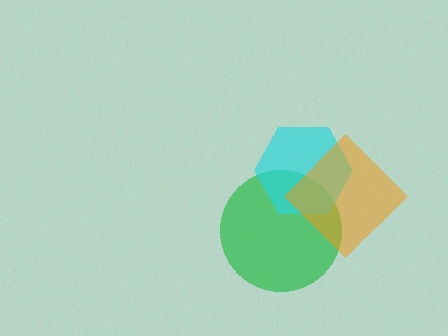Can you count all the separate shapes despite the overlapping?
Yes, there are 3 separate shapes.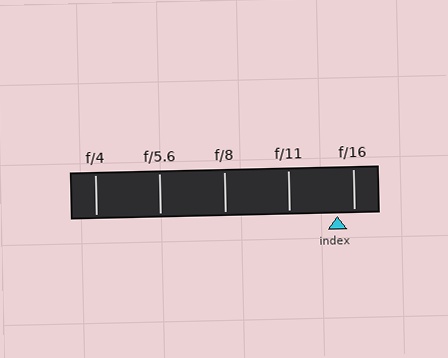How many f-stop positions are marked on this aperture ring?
There are 5 f-stop positions marked.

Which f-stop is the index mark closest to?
The index mark is closest to f/16.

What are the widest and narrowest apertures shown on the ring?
The widest aperture shown is f/4 and the narrowest is f/16.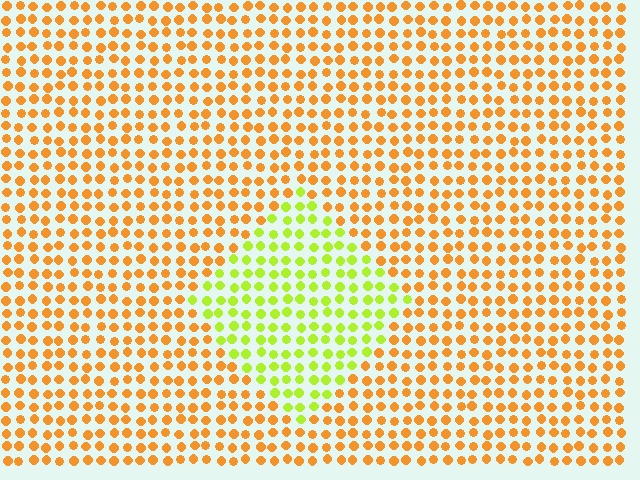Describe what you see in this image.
The image is filled with small orange elements in a uniform arrangement. A diamond-shaped region is visible where the elements are tinted to a slightly different hue, forming a subtle color boundary.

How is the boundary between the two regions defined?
The boundary is defined purely by a slight shift in hue (about 50 degrees). Spacing, size, and orientation are identical on both sides.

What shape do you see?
I see a diamond.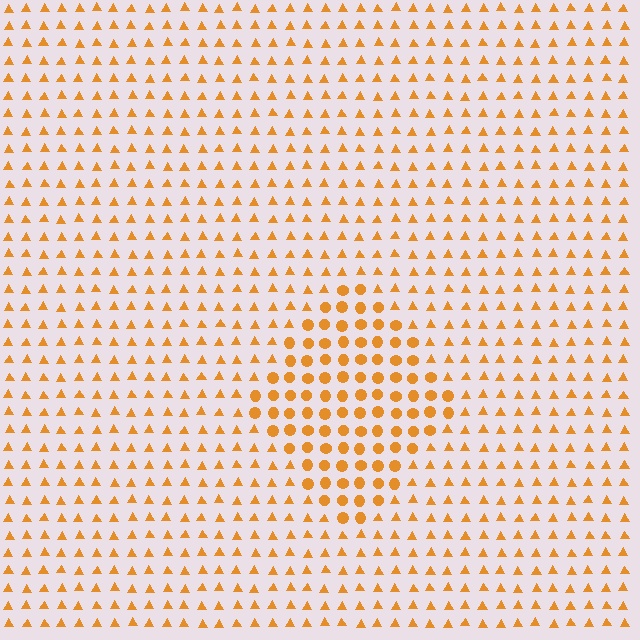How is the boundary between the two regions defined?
The boundary is defined by a change in element shape: circles inside vs. triangles outside. All elements share the same color and spacing.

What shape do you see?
I see a diamond.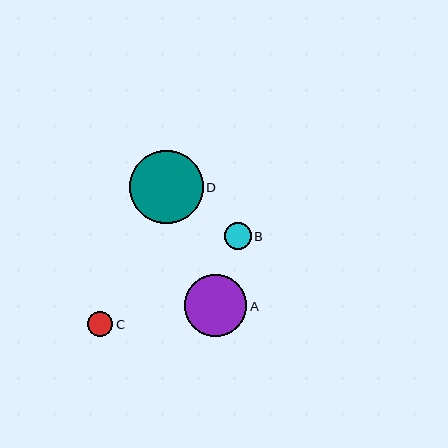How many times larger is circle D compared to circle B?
Circle D is approximately 2.8 times the size of circle B.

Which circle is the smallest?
Circle C is the smallest with a size of approximately 25 pixels.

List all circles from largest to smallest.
From largest to smallest: D, A, B, C.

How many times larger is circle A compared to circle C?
Circle A is approximately 2.5 times the size of circle C.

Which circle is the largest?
Circle D is the largest with a size of approximately 74 pixels.